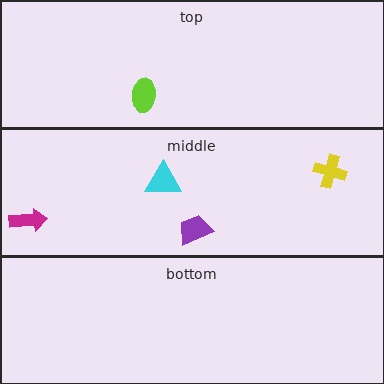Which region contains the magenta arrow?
The middle region.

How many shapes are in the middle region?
4.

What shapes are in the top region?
The lime ellipse.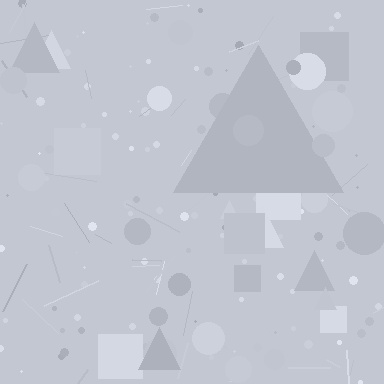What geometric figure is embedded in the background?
A triangle is embedded in the background.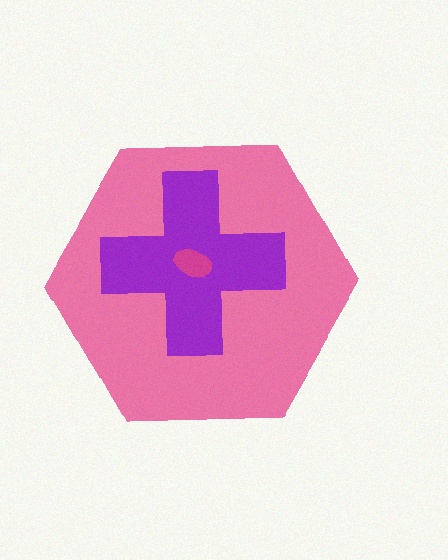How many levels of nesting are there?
3.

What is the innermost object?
The magenta ellipse.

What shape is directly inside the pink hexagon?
The purple cross.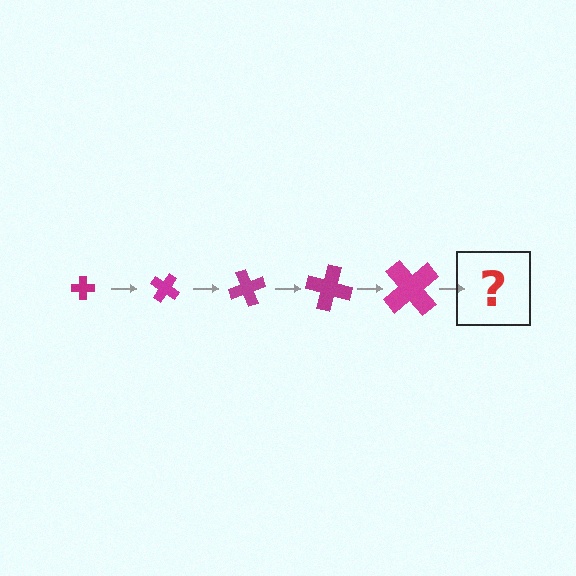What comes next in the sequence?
The next element should be a cross, larger than the previous one and rotated 175 degrees from the start.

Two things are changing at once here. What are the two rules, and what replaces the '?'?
The two rules are that the cross grows larger each step and it rotates 35 degrees each step. The '?' should be a cross, larger than the previous one and rotated 175 degrees from the start.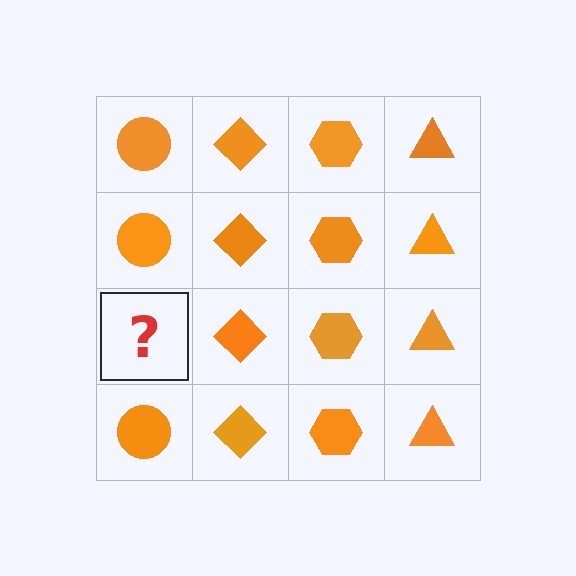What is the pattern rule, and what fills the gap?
The rule is that each column has a consistent shape. The gap should be filled with an orange circle.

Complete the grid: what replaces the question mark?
The question mark should be replaced with an orange circle.